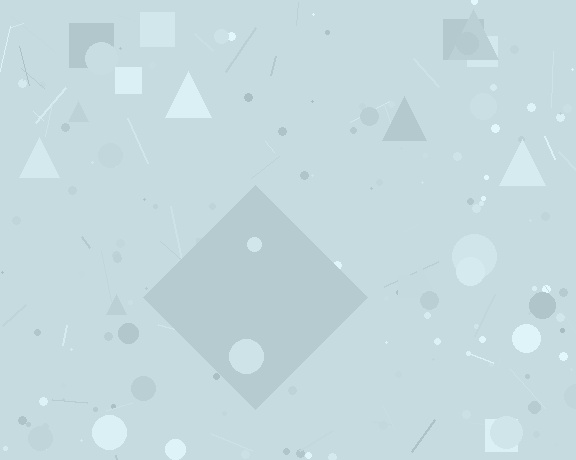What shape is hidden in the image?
A diamond is hidden in the image.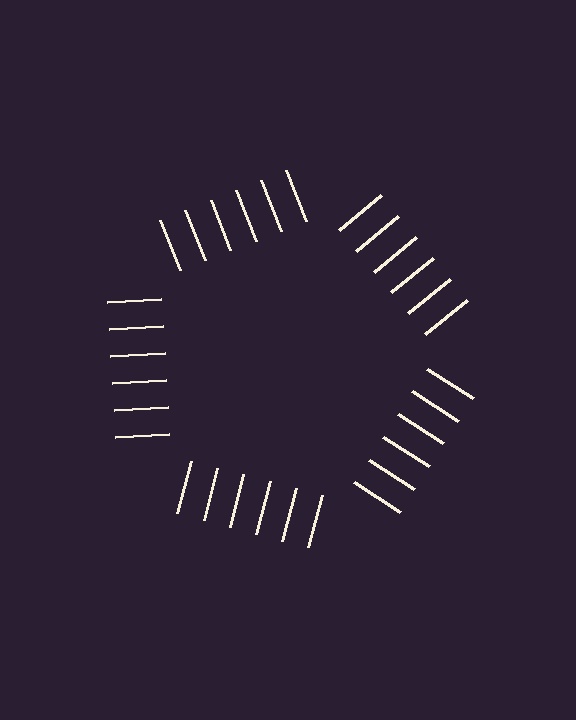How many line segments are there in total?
30 — 6 along each of the 5 edges.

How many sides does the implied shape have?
5 sides — the line-ends trace a pentagon.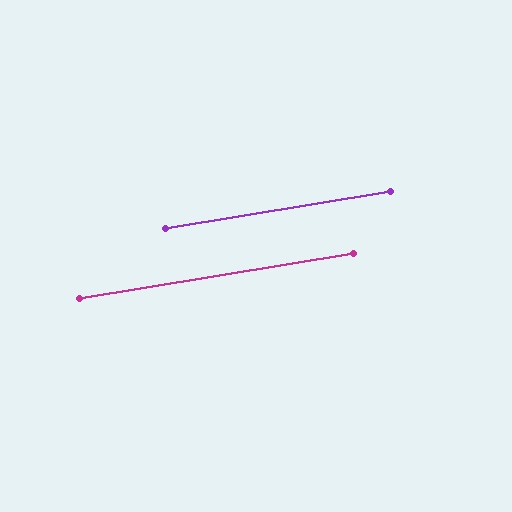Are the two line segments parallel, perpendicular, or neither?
Parallel — their directions differ by only 0.1°.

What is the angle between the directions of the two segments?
Approximately 0 degrees.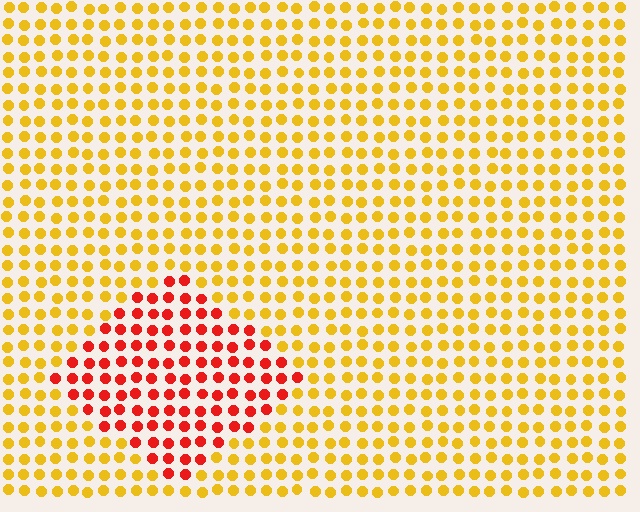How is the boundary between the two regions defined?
The boundary is defined purely by a slight shift in hue (about 47 degrees). Spacing, size, and orientation are identical on both sides.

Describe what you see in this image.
The image is filled with small yellow elements in a uniform arrangement. A diamond-shaped region is visible where the elements are tinted to a slightly different hue, forming a subtle color boundary.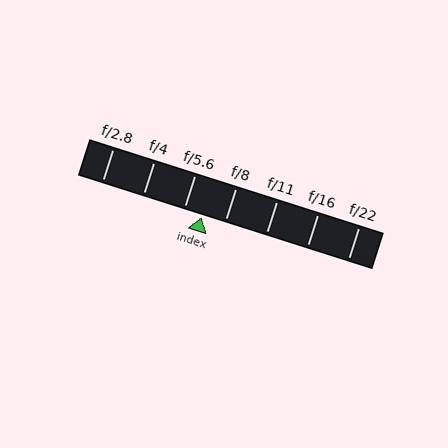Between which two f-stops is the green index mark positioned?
The index mark is between f/5.6 and f/8.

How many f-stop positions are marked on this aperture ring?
There are 7 f-stop positions marked.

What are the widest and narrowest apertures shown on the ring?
The widest aperture shown is f/2.8 and the narrowest is f/22.